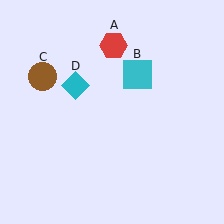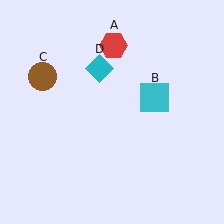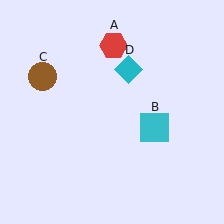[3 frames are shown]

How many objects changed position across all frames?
2 objects changed position: cyan square (object B), cyan diamond (object D).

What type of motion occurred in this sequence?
The cyan square (object B), cyan diamond (object D) rotated clockwise around the center of the scene.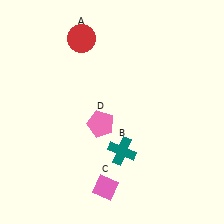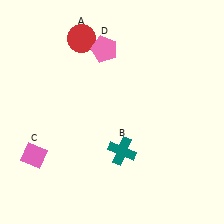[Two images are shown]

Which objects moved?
The objects that moved are: the pink diamond (C), the pink pentagon (D).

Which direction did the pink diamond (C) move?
The pink diamond (C) moved left.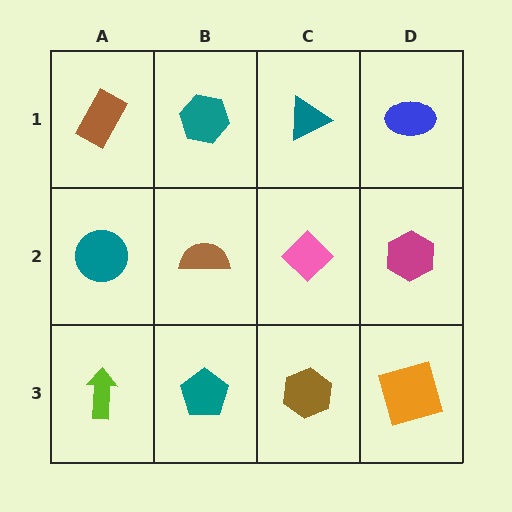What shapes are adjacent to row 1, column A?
A teal circle (row 2, column A), a teal hexagon (row 1, column B).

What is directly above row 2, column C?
A teal triangle.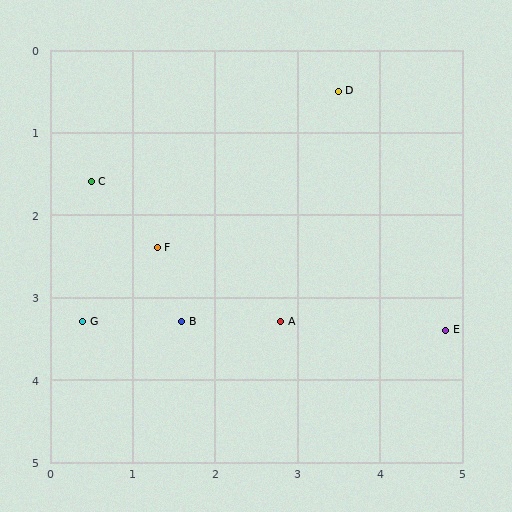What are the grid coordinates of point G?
Point G is at approximately (0.4, 3.3).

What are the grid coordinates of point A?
Point A is at approximately (2.8, 3.3).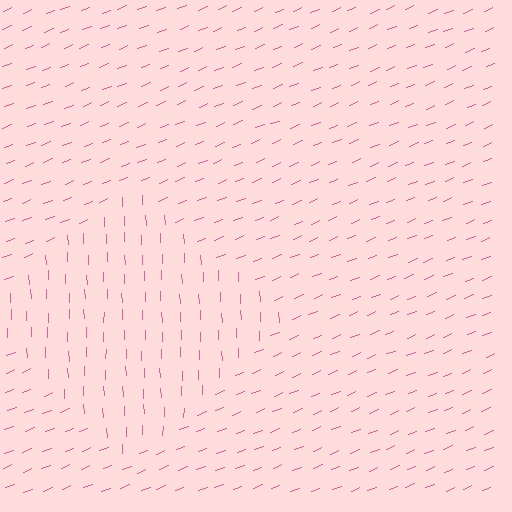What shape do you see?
I see a diamond.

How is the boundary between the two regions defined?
The boundary is defined purely by a change in line orientation (approximately 69 degrees difference). All lines are the same color and thickness.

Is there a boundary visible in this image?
Yes, there is a texture boundary formed by a change in line orientation.